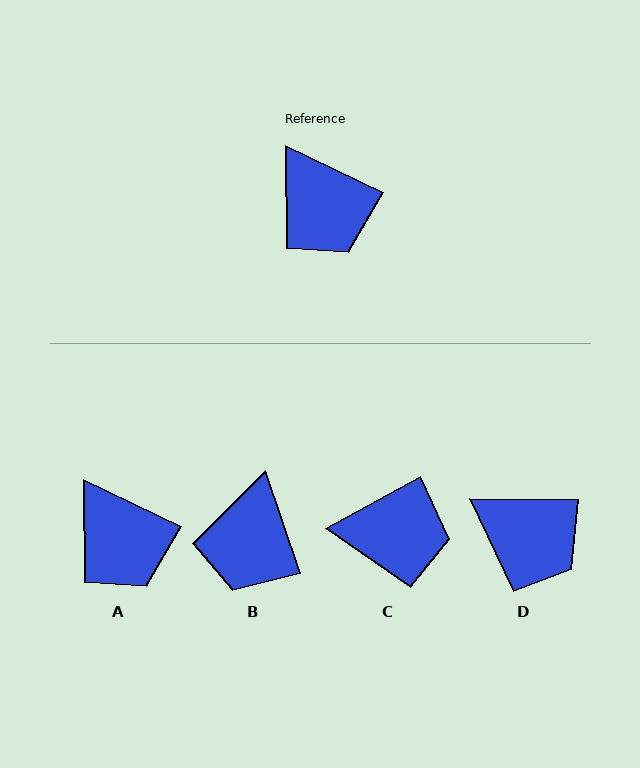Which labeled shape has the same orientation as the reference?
A.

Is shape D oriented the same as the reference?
No, it is off by about 25 degrees.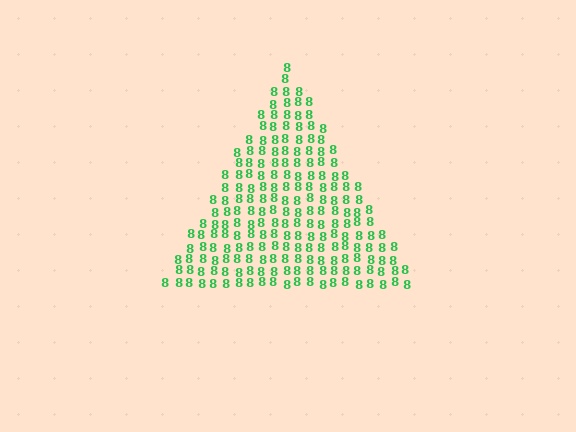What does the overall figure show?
The overall figure shows a triangle.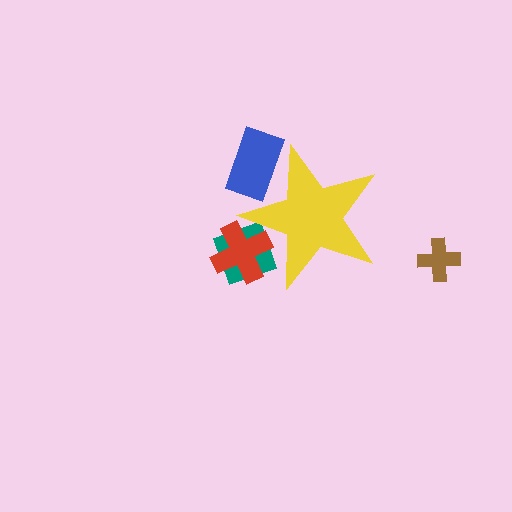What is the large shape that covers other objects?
A yellow star.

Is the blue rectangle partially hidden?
Yes, the blue rectangle is partially hidden behind the yellow star.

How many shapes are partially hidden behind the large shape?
3 shapes are partially hidden.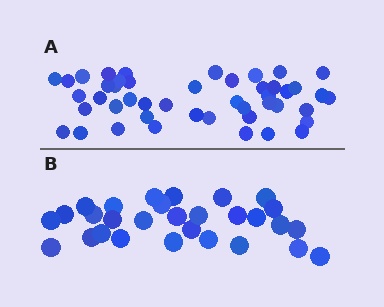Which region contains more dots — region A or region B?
Region A (the top region) has more dots.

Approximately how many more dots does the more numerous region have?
Region A has approximately 15 more dots than region B.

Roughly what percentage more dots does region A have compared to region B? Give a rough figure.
About 60% more.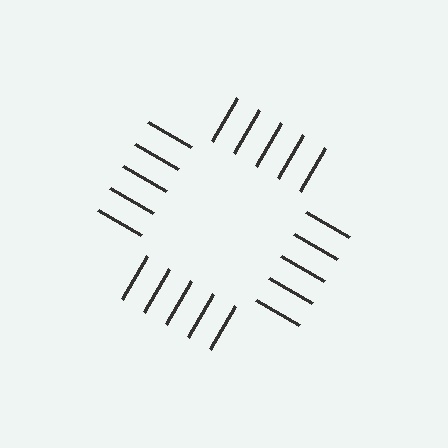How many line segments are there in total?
20 — 5 along each of the 4 edges.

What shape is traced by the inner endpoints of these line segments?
An illusory square — the line segments terminate on its edges but no continuous stroke is drawn.